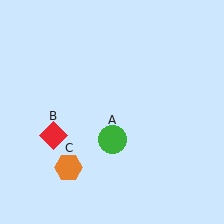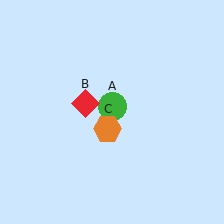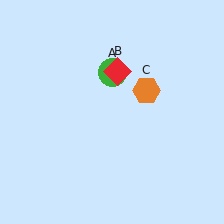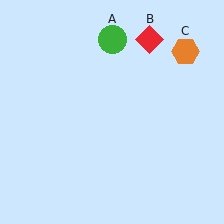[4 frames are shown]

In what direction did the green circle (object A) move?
The green circle (object A) moved up.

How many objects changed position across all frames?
3 objects changed position: green circle (object A), red diamond (object B), orange hexagon (object C).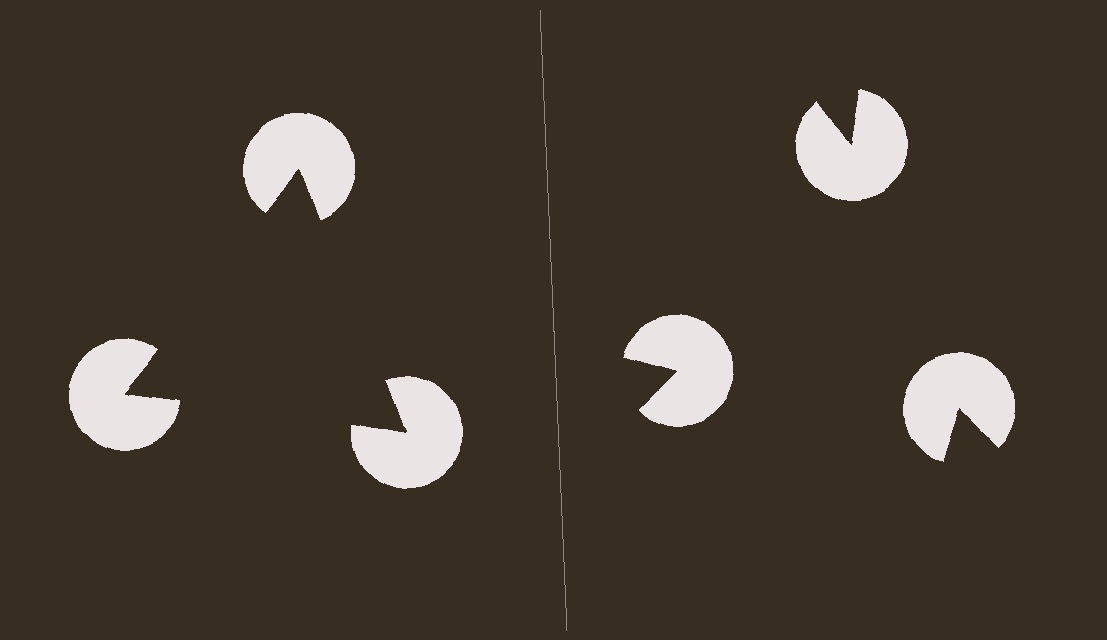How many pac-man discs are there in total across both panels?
6 — 3 on each side.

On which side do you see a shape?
An illusory triangle appears on the left side. On the right side the wedge cuts are rotated, so no coherent shape forms.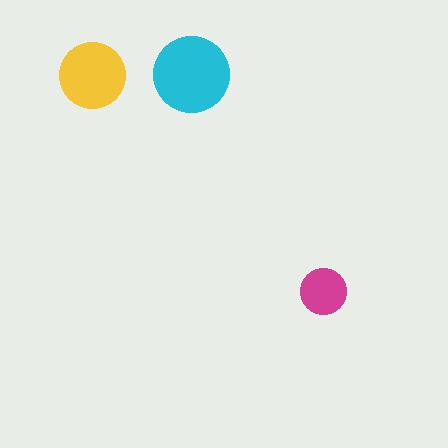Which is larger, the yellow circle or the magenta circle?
The yellow one.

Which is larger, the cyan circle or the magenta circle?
The cyan one.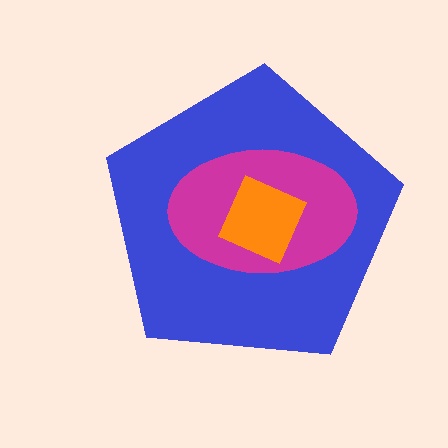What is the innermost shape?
The orange diamond.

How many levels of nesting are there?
3.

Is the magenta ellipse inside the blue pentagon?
Yes.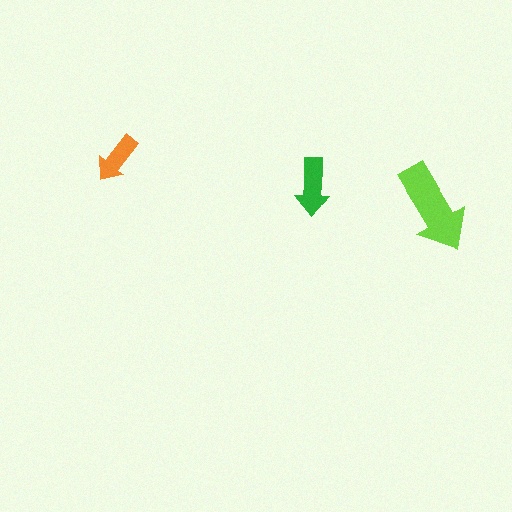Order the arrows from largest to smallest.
the lime one, the green one, the orange one.